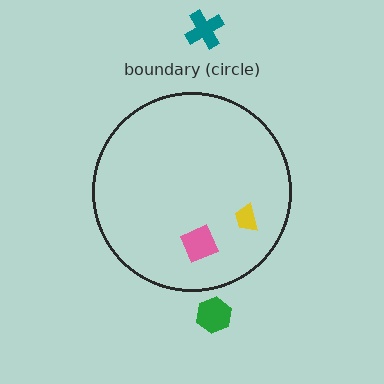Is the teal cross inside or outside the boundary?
Outside.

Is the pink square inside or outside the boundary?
Inside.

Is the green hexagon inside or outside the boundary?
Outside.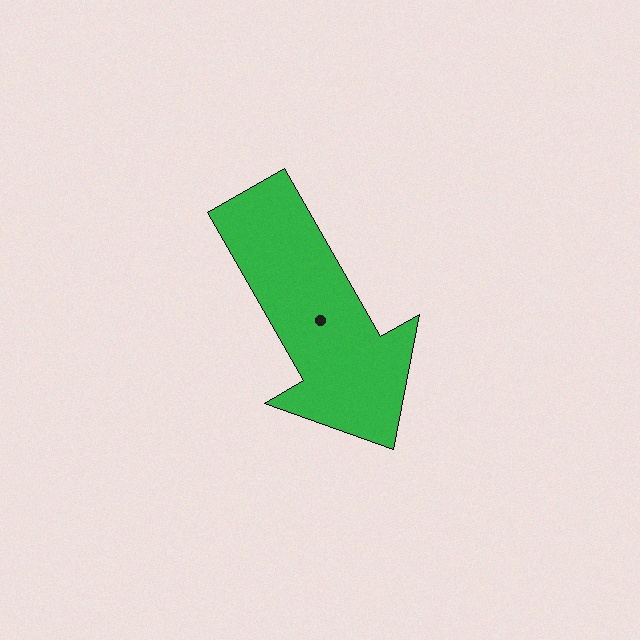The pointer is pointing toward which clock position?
Roughly 5 o'clock.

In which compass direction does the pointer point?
Southeast.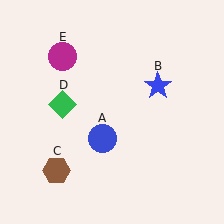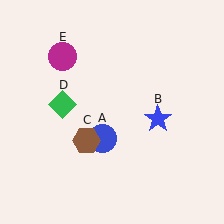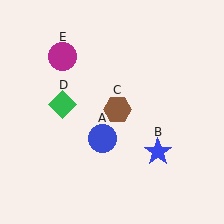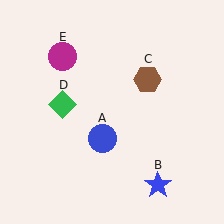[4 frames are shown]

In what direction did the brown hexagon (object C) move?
The brown hexagon (object C) moved up and to the right.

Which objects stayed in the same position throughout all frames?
Blue circle (object A) and green diamond (object D) and magenta circle (object E) remained stationary.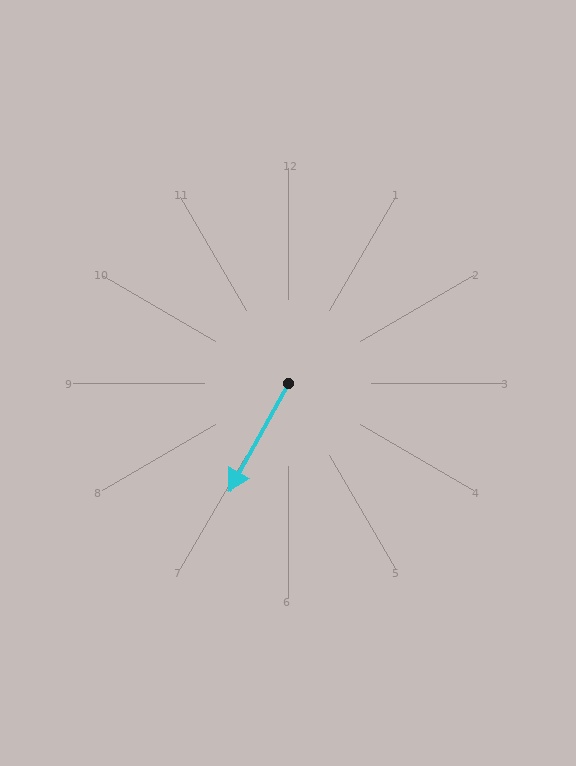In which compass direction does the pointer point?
Southwest.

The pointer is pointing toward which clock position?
Roughly 7 o'clock.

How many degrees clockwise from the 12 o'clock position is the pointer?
Approximately 209 degrees.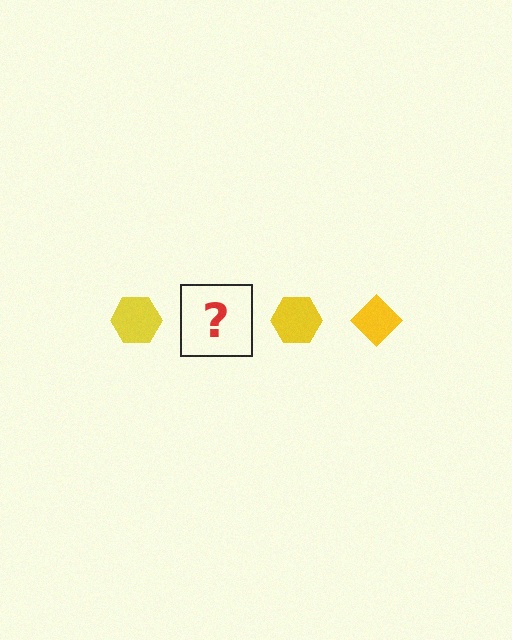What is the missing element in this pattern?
The missing element is a yellow diamond.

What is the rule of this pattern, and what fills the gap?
The rule is that the pattern cycles through hexagon, diamond shapes in yellow. The gap should be filled with a yellow diamond.